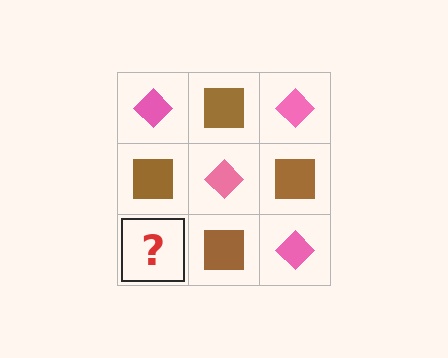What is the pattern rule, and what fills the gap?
The rule is that it alternates pink diamond and brown square in a checkerboard pattern. The gap should be filled with a pink diamond.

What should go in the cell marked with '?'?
The missing cell should contain a pink diamond.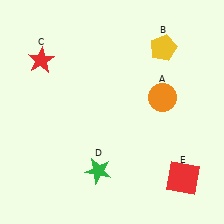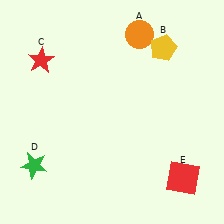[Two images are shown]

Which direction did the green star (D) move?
The green star (D) moved left.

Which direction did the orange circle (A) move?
The orange circle (A) moved up.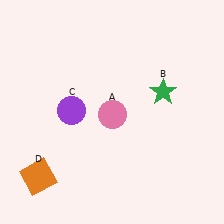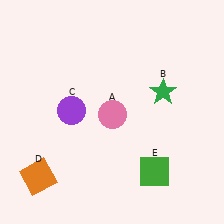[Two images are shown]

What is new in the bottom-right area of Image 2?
A green square (E) was added in the bottom-right area of Image 2.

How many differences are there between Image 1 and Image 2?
There is 1 difference between the two images.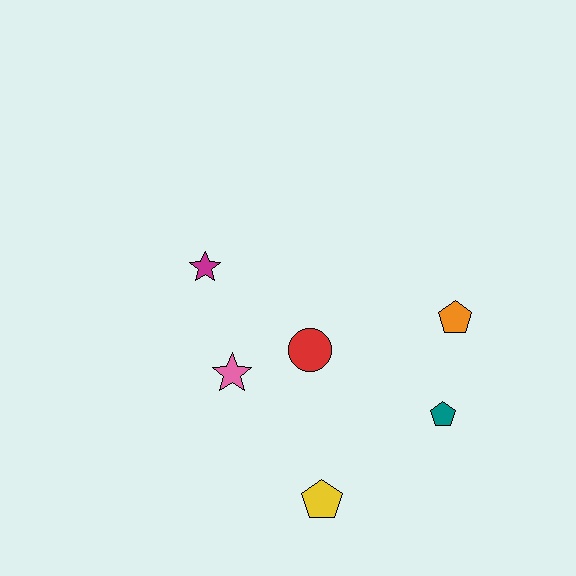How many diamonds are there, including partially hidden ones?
There are no diamonds.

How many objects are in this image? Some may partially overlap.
There are 6 objects.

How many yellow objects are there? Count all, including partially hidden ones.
There is 1 yellow object.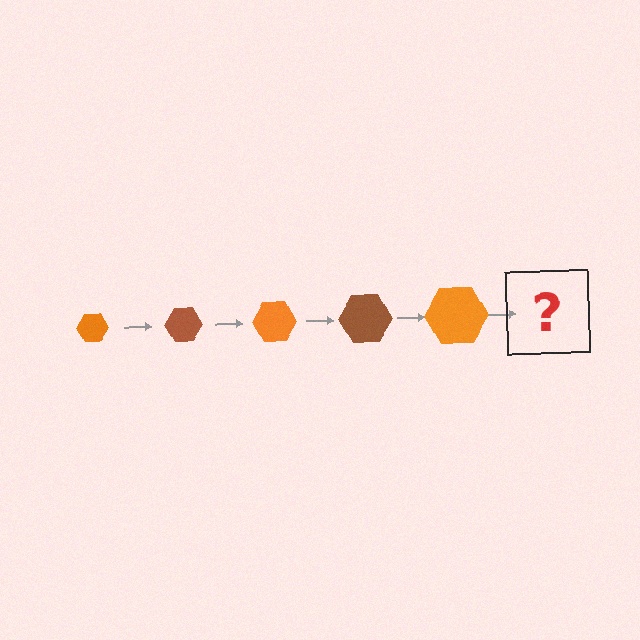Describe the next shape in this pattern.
It should be a brown hexagon, larger than the previous one.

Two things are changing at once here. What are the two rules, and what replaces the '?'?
The two rules are that the hexagon grows larger each step and the color cycles through orange and brown. The '?' should be a brown hexagon, larger than the previous one.